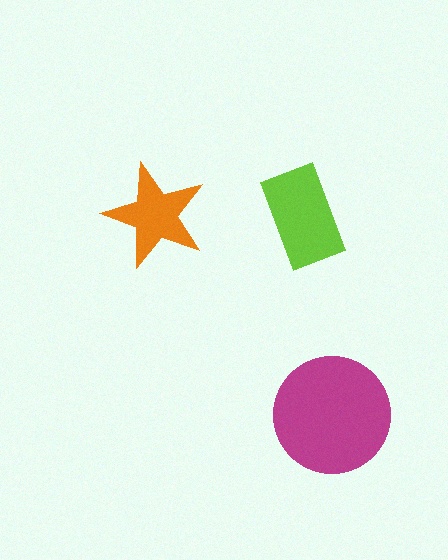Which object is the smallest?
The orange star.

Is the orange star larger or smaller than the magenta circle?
Smaller.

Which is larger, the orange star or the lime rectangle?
The lime rectangle.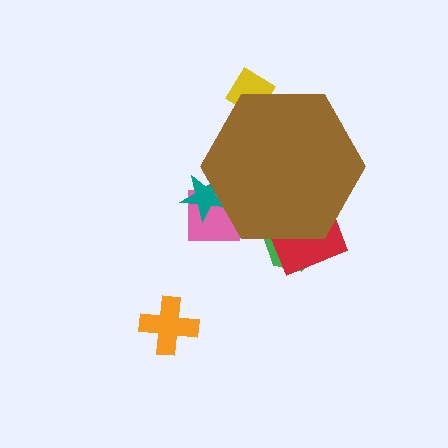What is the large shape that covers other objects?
A brown hexagon.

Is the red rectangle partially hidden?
Yes, the red rectangle is partially hidden behind the brown hexagon.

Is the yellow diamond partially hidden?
Yes, the yellow diamond is partially hidden behind the brown hexagon.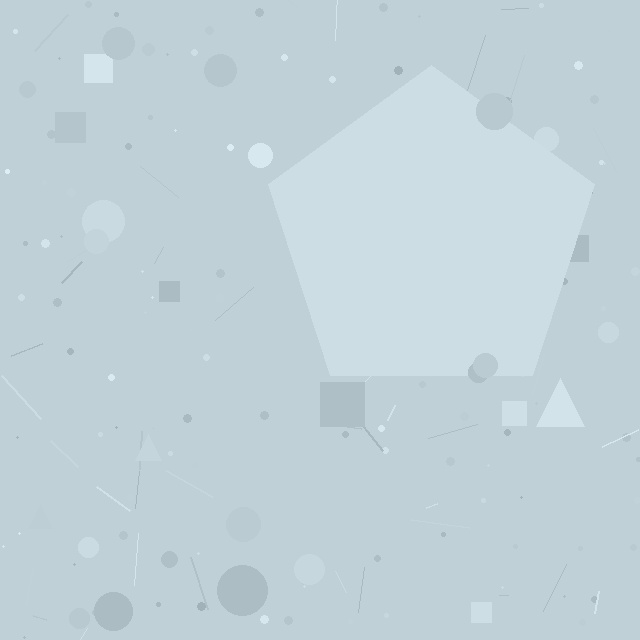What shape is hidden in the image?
A pentagon is hidden in the image.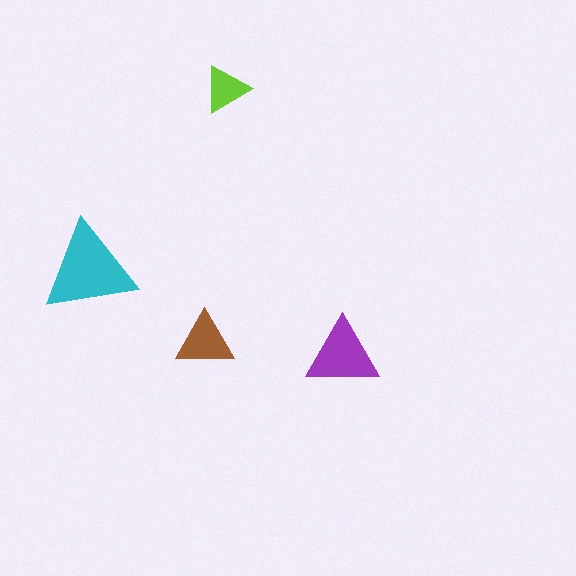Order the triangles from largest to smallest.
the cyan one, the purple one, the brown one, the lime one.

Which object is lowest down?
The purple triangle is bottommost.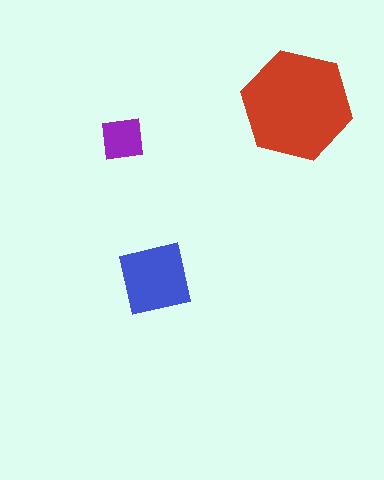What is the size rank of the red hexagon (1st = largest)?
1st.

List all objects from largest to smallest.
The red hexagon, the blue square, the purple square.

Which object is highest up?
The red hexagon is topmost.